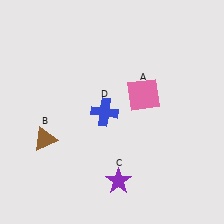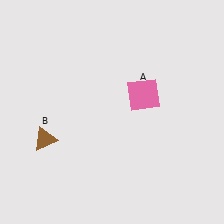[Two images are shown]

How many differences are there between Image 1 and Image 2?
There are 2 differences between the two images.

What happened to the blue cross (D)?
The blue cross (D) was removed in Image 2. It was in the bottom-left area of Image 1.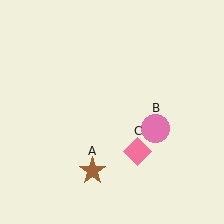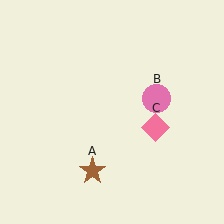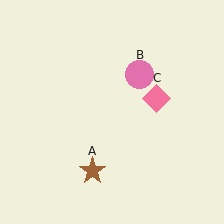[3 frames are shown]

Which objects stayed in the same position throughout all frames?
Brown star (object A) remained stationary.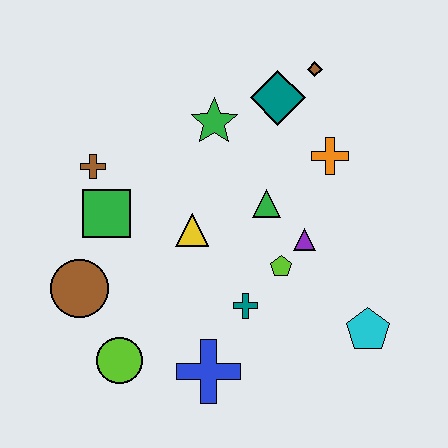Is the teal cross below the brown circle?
Yes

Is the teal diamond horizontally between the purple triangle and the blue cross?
Yes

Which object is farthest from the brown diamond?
The lime circle is farthest from the brown diamond.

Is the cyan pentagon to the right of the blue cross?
Yes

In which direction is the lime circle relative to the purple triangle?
The lime circle is to the left of the purple triangle.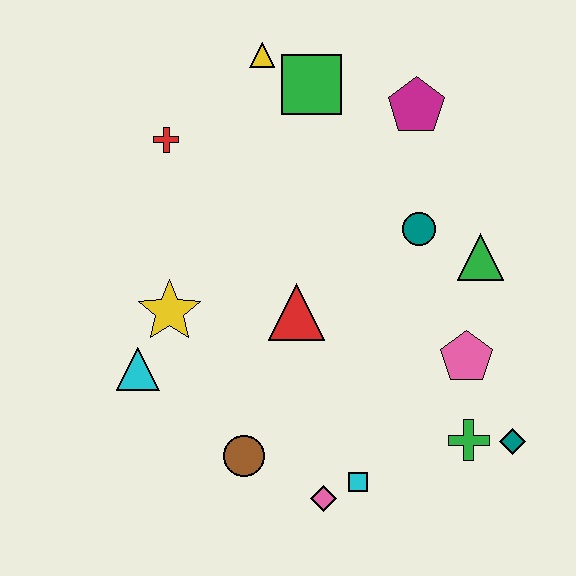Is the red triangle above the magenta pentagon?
No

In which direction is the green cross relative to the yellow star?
The green cross is to the right of the yellow star.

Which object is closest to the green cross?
The teal diamond is closest to the green cross.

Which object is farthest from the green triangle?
The cyan triangle is farthest from the green triangle.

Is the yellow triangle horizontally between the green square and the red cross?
Yes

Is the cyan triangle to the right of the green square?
No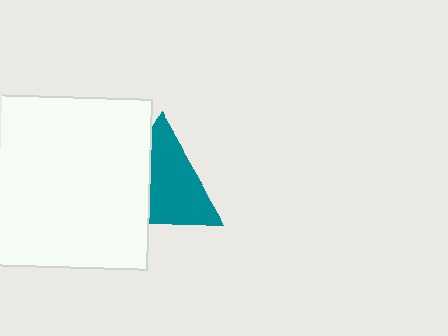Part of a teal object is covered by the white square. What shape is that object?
It is a triangle.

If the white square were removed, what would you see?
You would see the complete teal triangle.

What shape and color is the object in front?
The object in front is a white square.